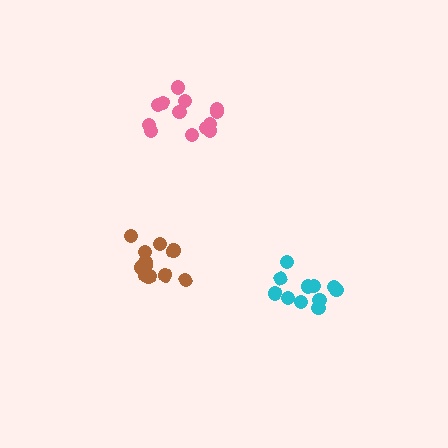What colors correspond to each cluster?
The clusters are colored: pink, brown, cyan.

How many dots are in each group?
Group 1: 13 dots, Group 2: 12 dots, Group 3: 11 dots (36 total).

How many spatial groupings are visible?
There are 3 spatial groupings.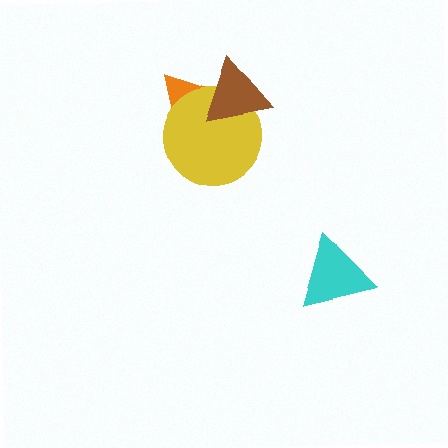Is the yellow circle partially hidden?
Yes, it is partially covered by another shape.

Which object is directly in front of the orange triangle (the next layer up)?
The yellow circle is directly in front of the orange triangle.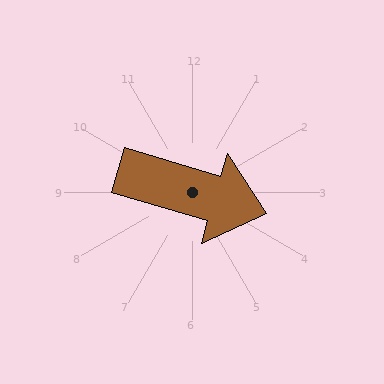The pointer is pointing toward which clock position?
Roughly 4 o'clock.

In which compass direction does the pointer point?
East.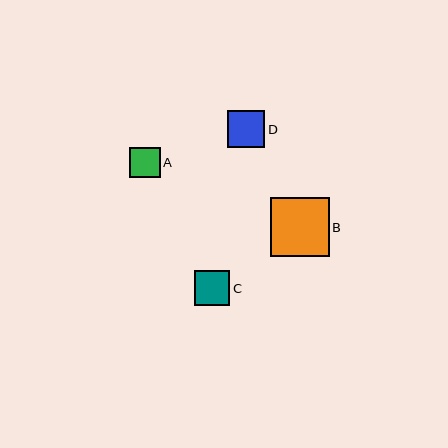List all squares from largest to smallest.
From largest to smallest: B, D, C, A.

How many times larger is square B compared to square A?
Square B is approximately 1.9 times the size of square A.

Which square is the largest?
Square B is the largest with a size of approximately 59 pixels.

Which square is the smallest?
Square A is the smallest with a size of approximately 31 pixels.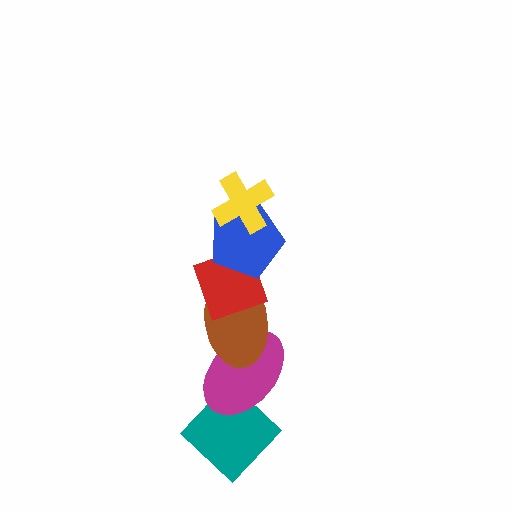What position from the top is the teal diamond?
The teal diamond is 6th from the top.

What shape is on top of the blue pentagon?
The yellow cross is on top of the blue pentagon.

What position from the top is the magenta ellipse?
The magenta ellipse is 5th from the top.